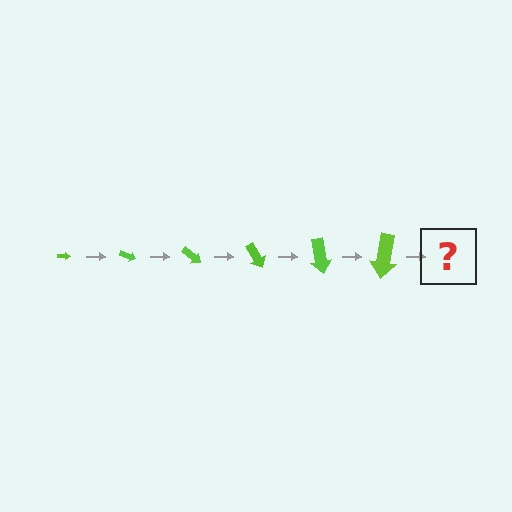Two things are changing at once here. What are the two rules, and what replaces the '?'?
The two rules are that the arrow grows larger each step and it rotates 20 degrees each step. The '?' should be an arrow, larger than the previous one and rotated 120 degrees from the start.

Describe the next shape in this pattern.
It should be an arrow, larger than the previous one and rotated 120 degrees from the start.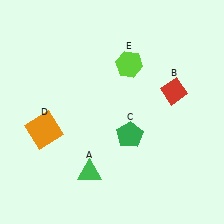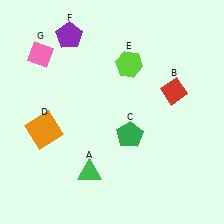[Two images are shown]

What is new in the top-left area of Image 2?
A purple pentagon (F) was added in the top-left area of Image 2.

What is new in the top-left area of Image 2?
A pink diamond (G) was added in the top-left area of Image 2.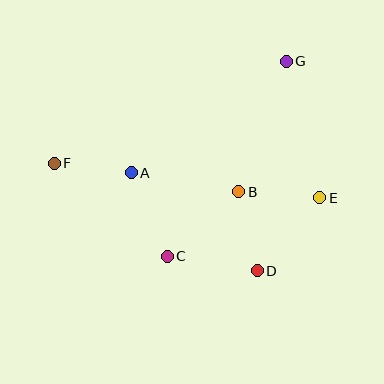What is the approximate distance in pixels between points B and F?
The distance between B and F is approximately 186 pixels.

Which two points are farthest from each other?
Points E and F are farthest from each other.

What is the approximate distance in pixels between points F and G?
The distance between F and G is approximately 253 pixels.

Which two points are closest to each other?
Points A and F are closest to each other.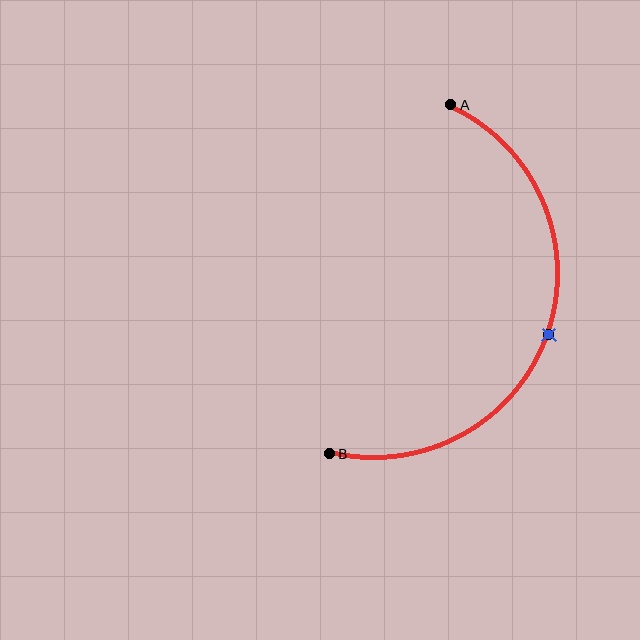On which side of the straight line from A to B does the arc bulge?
The arc bulges to the right of the straight line connecting A and B.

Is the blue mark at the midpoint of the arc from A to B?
Yes. The blue mark lies on the arc at equal arc-length from both A and B — it is the arc midpoint.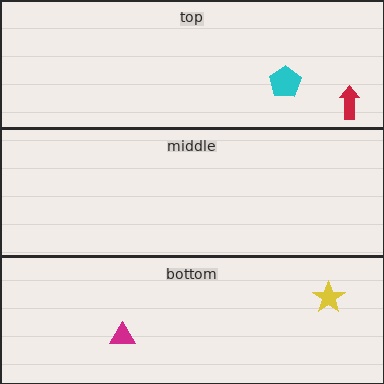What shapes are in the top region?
The cyan pentagon, the red arrow.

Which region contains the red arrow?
The top region.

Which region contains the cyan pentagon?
The top region.